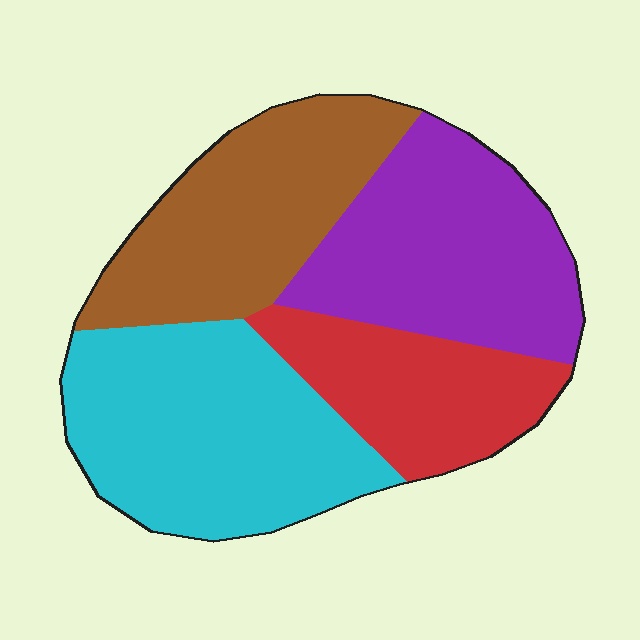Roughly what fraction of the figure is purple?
Purple takes up about one quarter (1/4) of the figure.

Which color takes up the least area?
Red, at roughly 20%.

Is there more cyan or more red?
Cyan.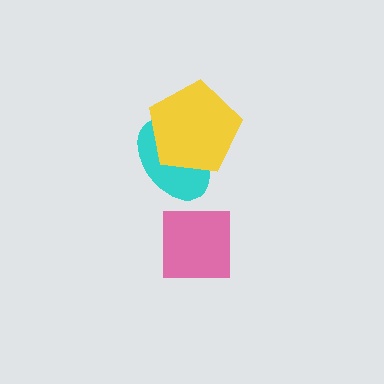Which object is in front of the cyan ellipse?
The yellow pentagon is in front of the cyan ellipse.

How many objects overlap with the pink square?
0 objects overlap with the pink square.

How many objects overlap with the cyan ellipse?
1 object overlaps with the cyan ellipse.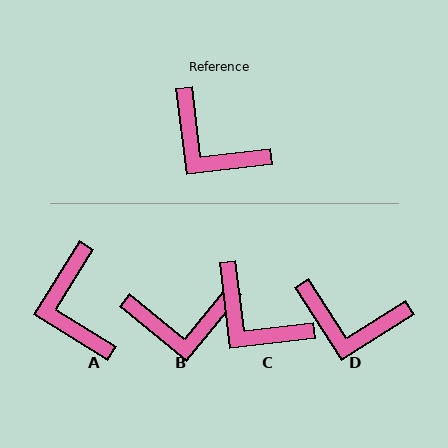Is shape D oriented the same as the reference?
No, it is off by about 25 degrees.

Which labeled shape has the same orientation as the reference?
C.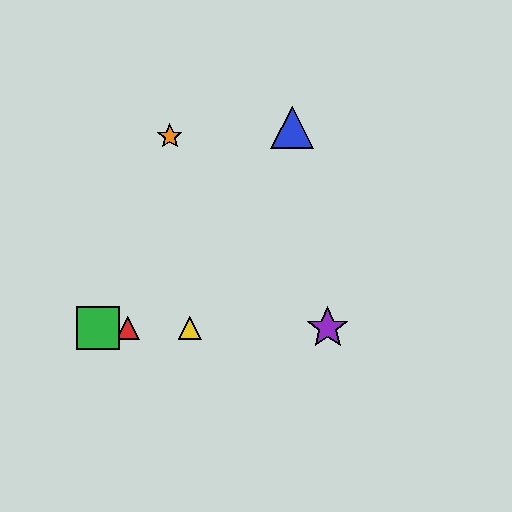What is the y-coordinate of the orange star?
The orange star is at y≈136.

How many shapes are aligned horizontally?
4 shapes (the red triangle, the green square, the yellow triangle, the purple star) are aligned horizontally.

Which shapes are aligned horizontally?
The red triangle, the green square, the yellow triangle, the purple star are aligned horizontally.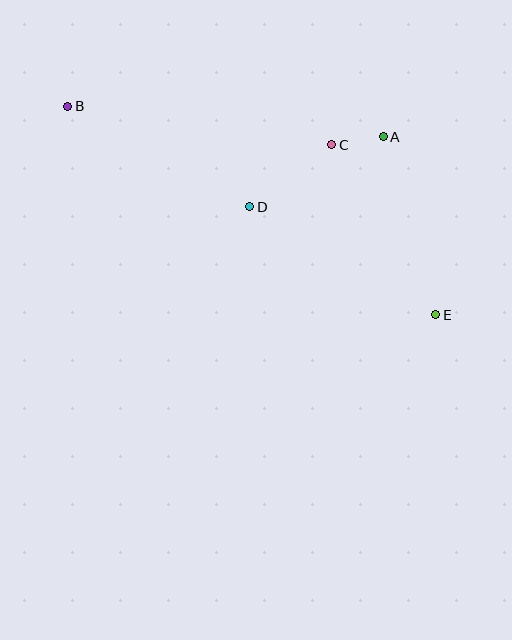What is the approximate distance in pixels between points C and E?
The distance between C and E is approximately 199 pixels.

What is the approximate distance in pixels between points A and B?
The distance between A and B is approximately 317 pixels.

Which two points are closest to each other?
Points A and C are closest to each other.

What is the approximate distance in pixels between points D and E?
The distance between D and E is approximately 215 pixels.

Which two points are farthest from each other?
Points B and E are farthest from each other.